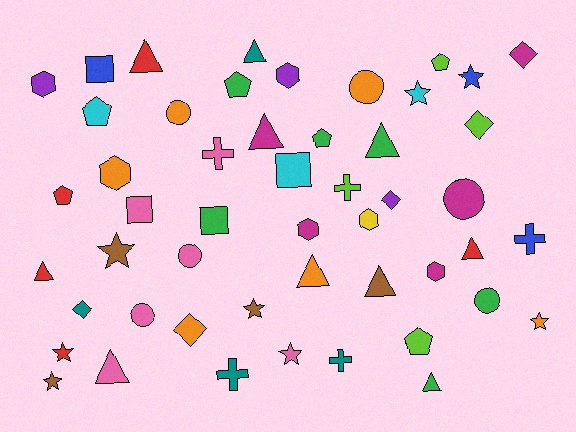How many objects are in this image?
There are 50 objects.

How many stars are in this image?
There are 8 stars.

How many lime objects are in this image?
There are 4 lime objects.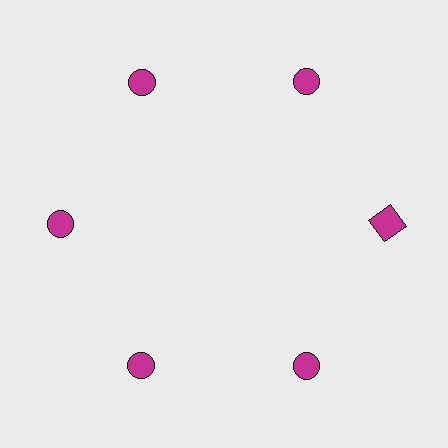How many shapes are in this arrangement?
There are 6 shapes arranged in a ring pattern.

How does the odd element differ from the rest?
It has a different shape: square instead of circle.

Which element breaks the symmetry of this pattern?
The magenta square at roughly the 3 o'clock position breaks the symmetry. All other shapes are magenta circles.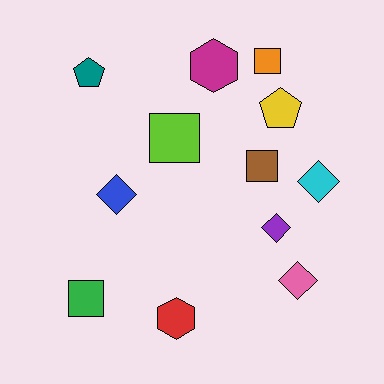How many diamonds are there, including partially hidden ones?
There are 4 diamonds.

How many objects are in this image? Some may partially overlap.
There are 12 objects.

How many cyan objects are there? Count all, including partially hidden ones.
There is 1 cyan object.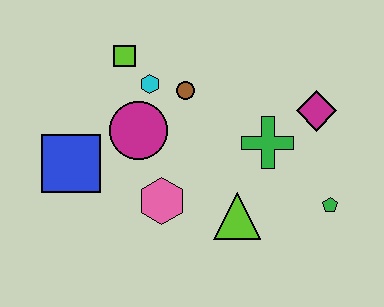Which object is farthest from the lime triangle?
The lime square is farthest from the lime triangle.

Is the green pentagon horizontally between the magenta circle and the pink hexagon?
No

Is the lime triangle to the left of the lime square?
No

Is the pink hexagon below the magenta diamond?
Yes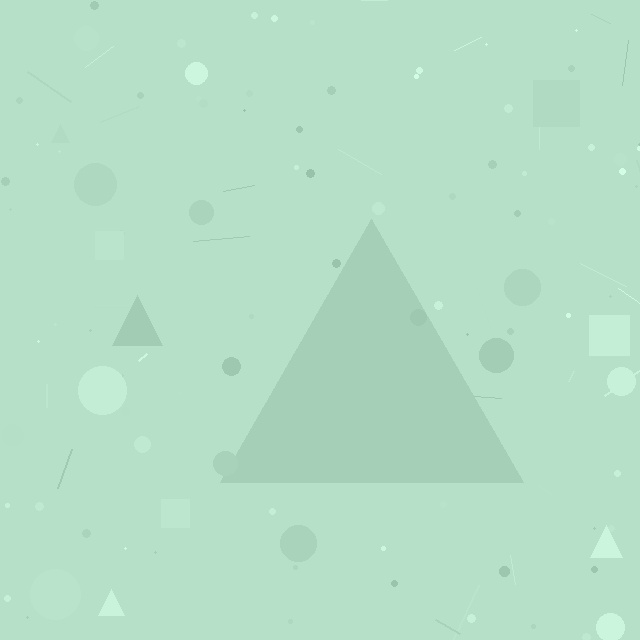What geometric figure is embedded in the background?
A triangle is embedded in the background.